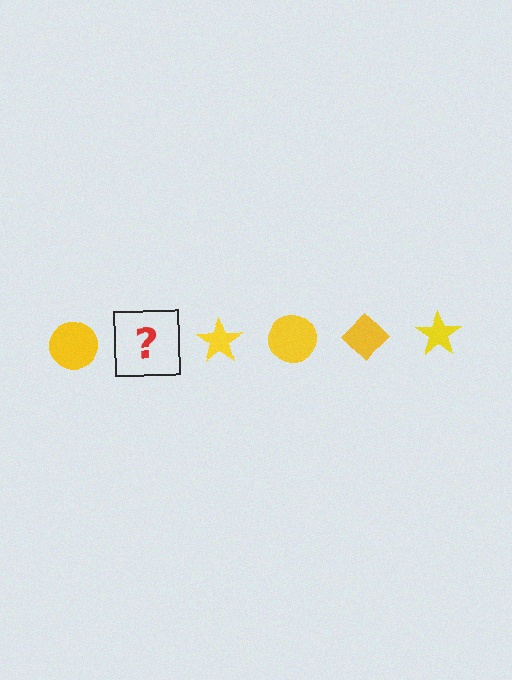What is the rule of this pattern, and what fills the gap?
The rule is that the pattern cycles through circle, diamond, star shapes in yellow. The gap should be filled with a yellow diamond.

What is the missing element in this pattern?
The missing element is a yellow diamond.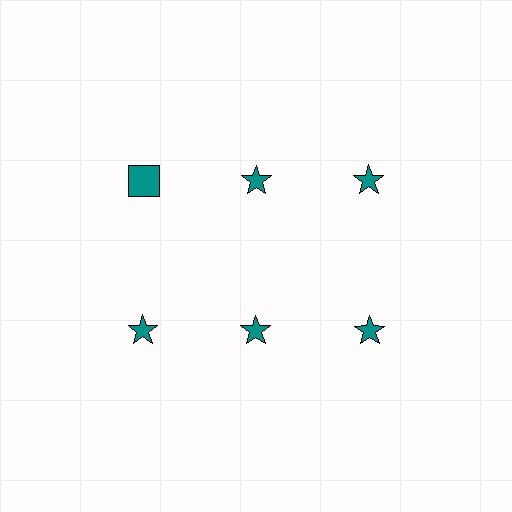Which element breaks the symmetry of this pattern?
The teal square in the top row, leftmost column breaks the symmetry. All other shapes are teal stars.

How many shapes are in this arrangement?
There are 6 shapes arranged in a grid pattern.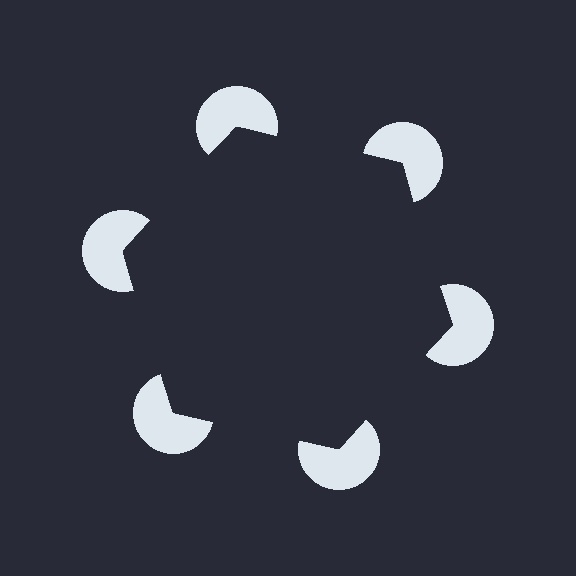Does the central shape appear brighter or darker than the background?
It typically appears slightly darker than the background, even though no actual brightness change is drawn.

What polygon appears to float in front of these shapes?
An illusory hexagon — its edges are inferred from the aligned wedge cuts in the pac-man discs, not physically drawn.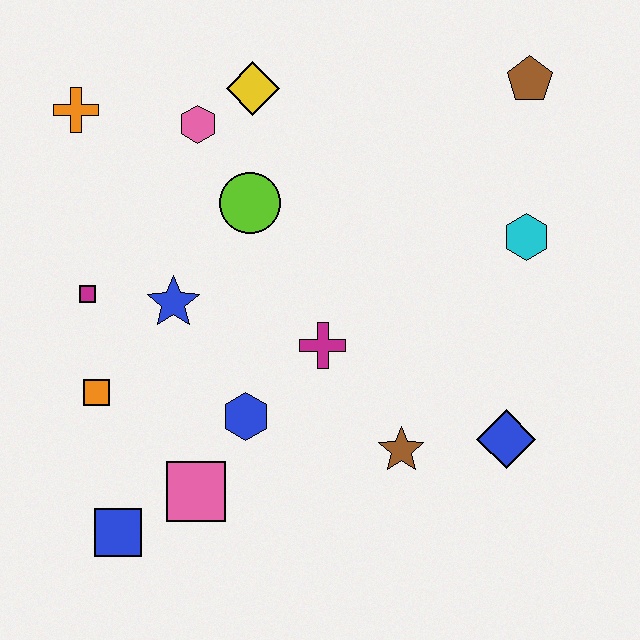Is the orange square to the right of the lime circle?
No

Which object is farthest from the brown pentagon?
The blue square is farthest from the brown pentagon.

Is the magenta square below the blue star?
No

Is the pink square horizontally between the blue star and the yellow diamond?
Yes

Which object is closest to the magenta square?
The blue star is closest to the magenta square.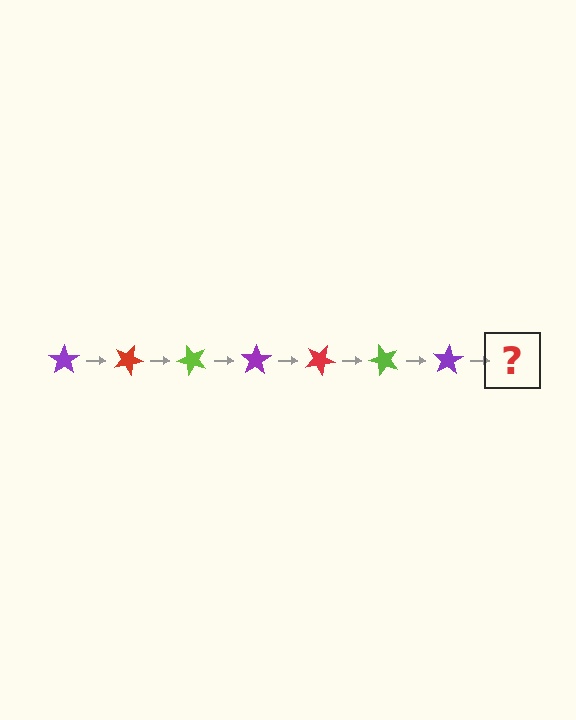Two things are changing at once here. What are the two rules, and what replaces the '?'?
The two rules are that it rotates 25 degrees each step and the color cycles through purple, red, and lime. The '?' should be a red star, rotated 175 degrees from the start.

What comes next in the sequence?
The next element should be a red star, rotated 175 degrees from the start.